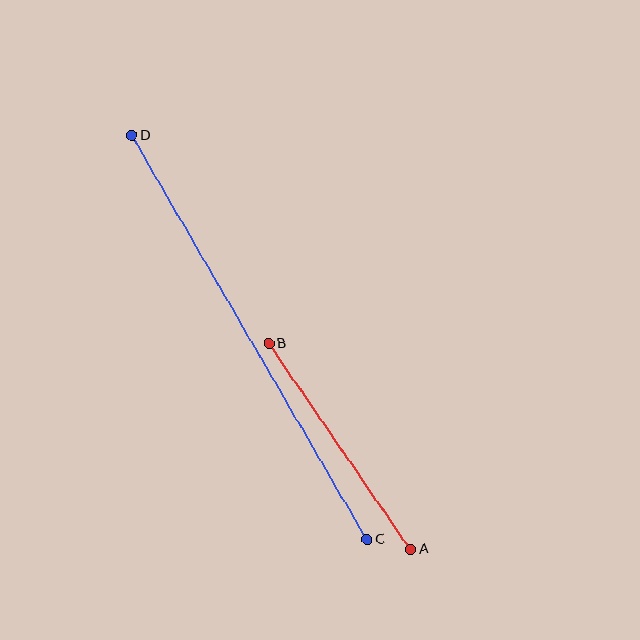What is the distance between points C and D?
The distance is approximately 467 pixels.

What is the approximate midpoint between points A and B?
The midpoint is at approximately (340, 446) pixels.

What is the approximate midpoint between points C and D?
The midpoint is at approximately (250, 337) pixels.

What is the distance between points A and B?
The distance is approximately 250 pixels.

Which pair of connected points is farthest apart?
Points C and D are farthest apart.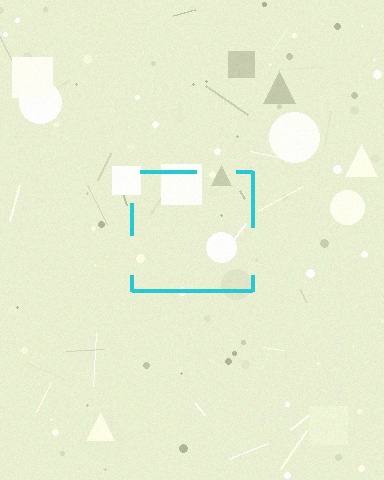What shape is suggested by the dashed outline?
The dashed outline suggests a square.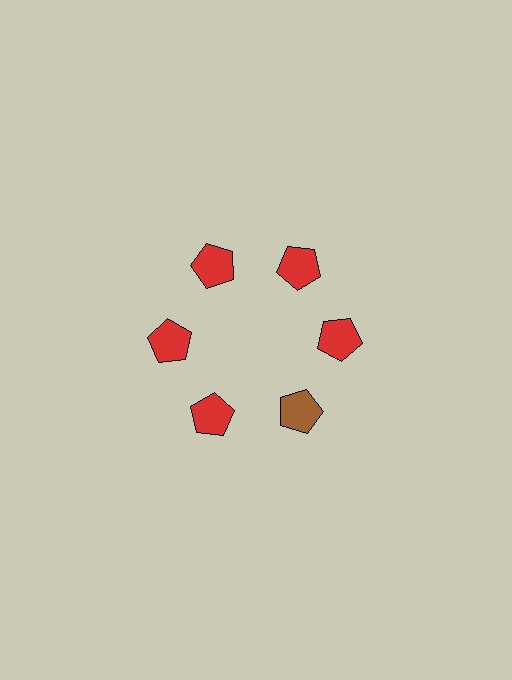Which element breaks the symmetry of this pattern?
The brown pentagon at roughly the 5 o'clock position breaks the symmetry. All other shapes are red pentagons.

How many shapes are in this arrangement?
There are 6 shapes arranged in a ring pattern.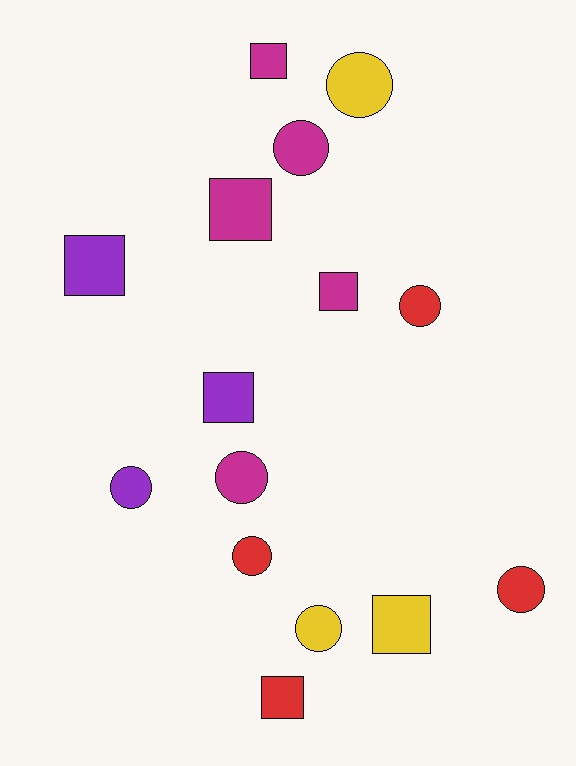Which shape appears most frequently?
Circle, with 8 objects.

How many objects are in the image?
There are 15 objects.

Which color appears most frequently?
Magenta, with 5 objects.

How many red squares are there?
There is 1 red square.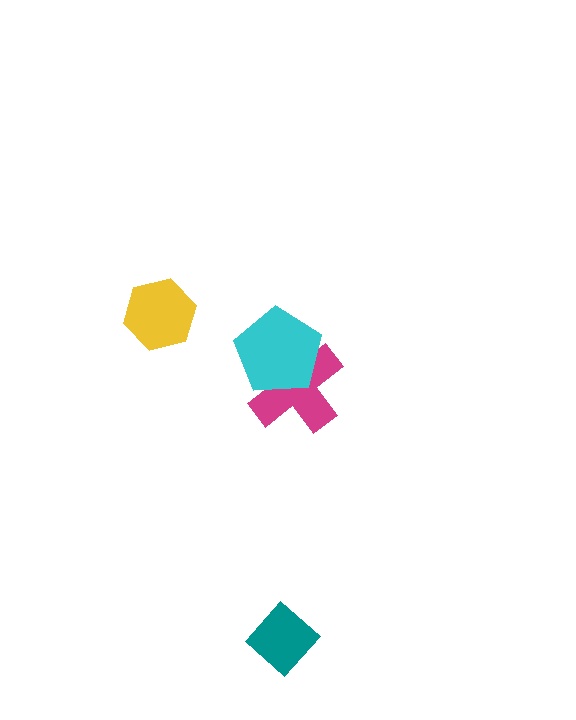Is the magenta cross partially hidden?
Yes, it is partially covered by another shape.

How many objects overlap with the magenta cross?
1 object overlaps with the magenta cross.